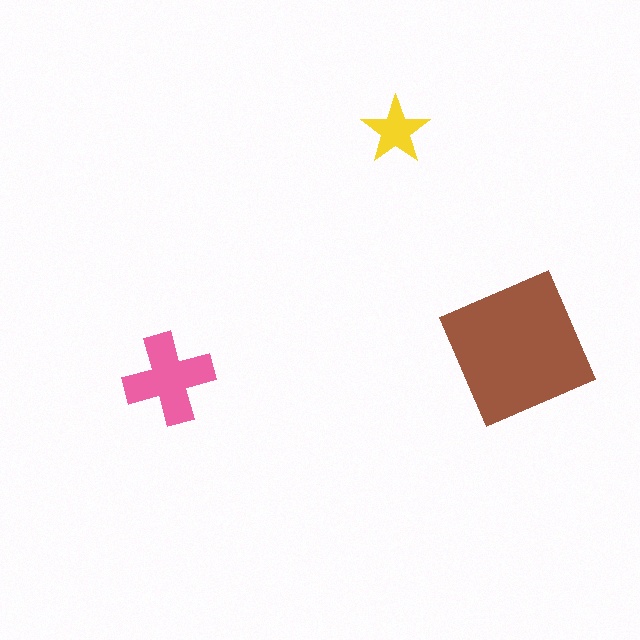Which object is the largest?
The brown square.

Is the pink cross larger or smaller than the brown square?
Smaller.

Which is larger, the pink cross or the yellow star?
The pink cross.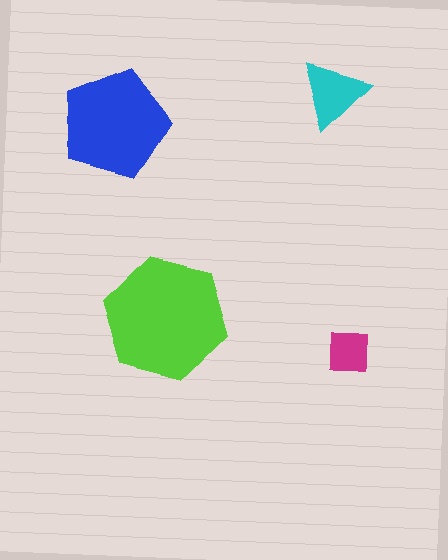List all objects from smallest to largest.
The magenta square, the cyan triangle, the blue pentagon, the lime hexagon.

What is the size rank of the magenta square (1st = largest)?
4th.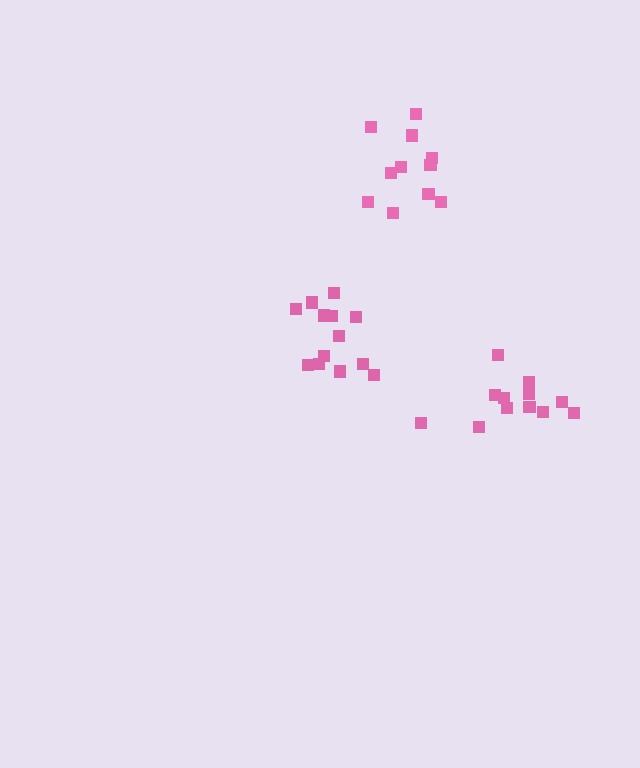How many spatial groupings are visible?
There are 3 spatial groupings.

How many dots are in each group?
Group 1: 13 dots, Group 2: 11 dots, Group 3: 12 dots (36 total).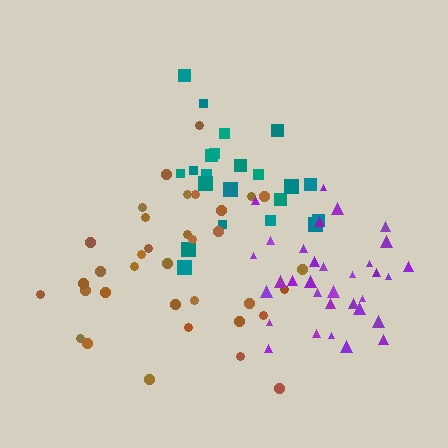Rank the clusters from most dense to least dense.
purple, brown, teal.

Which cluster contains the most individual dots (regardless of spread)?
Brown (35).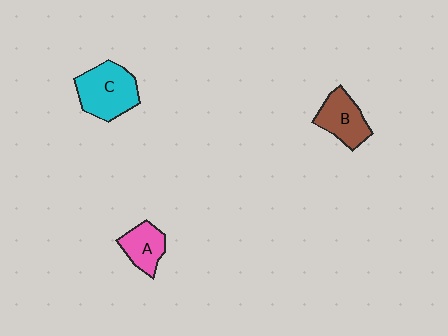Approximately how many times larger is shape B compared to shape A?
Approximately 1.2 times.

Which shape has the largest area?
Shape C (cyan).